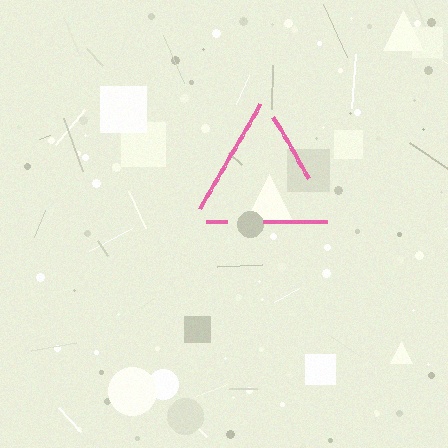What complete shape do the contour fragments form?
The contour fragments form a triangle.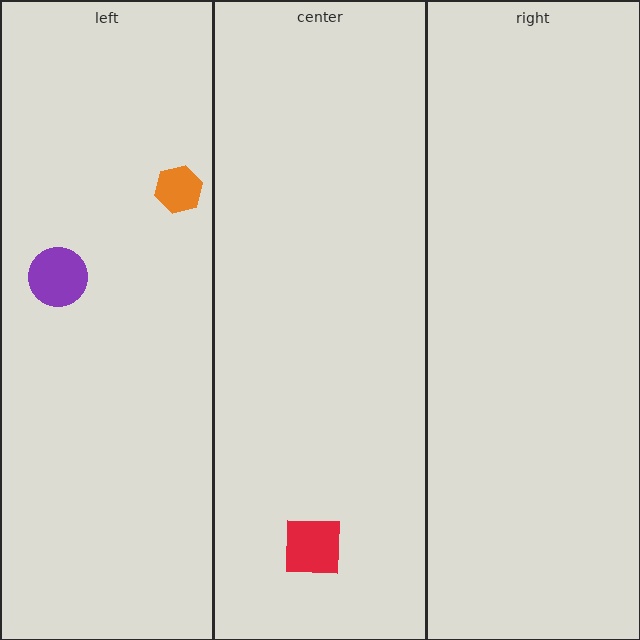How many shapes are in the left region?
2.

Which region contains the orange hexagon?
The left region.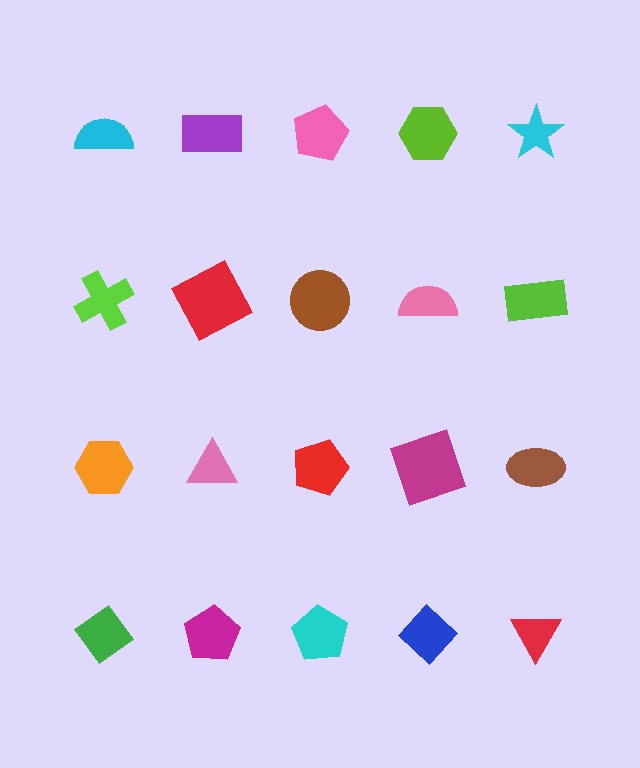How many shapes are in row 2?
5 shapes.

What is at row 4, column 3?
A cyan pentagon.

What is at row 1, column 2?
A purple rectangle.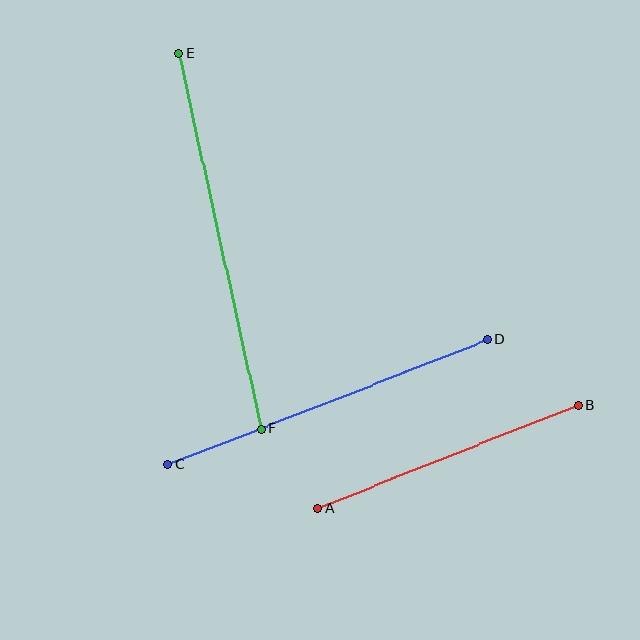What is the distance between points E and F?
The distance is approximately 384 pixels.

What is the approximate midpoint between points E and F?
The midpoint is at approximately (220, 241) pixels.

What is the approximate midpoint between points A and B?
The midpoint is at approximately (448, 457) pixels.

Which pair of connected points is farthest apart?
Points E and F are farthest apart.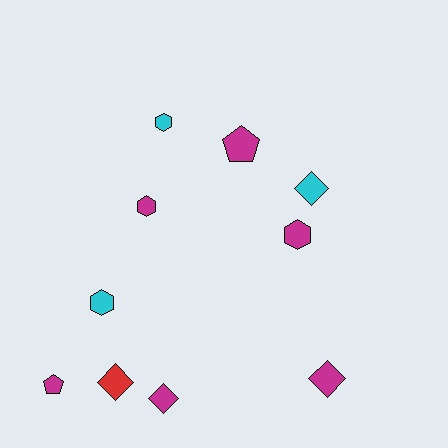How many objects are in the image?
There are 10 objects.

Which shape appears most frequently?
Hexagon, with 4 objects.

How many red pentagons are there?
There are no red pentagons.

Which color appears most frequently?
Magenta, with 6 objects.